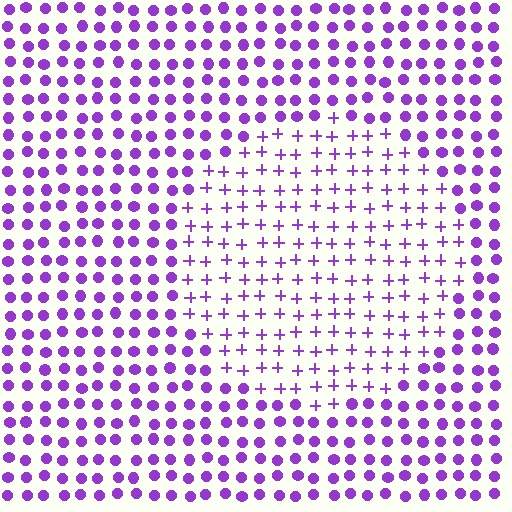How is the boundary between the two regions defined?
The boundary is defined by a change in element shape: plus signs inside vs. circles outside. All elements share the same color and spacing.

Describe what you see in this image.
The image is filled with small purple elements arranged in a uniform grid. A circle-shaped region contains plus signs, while the surrounding area contains circles. The boundary is defined purely by the change in element shape.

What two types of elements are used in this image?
The image uses plus signs inside the circle region and circles outside it.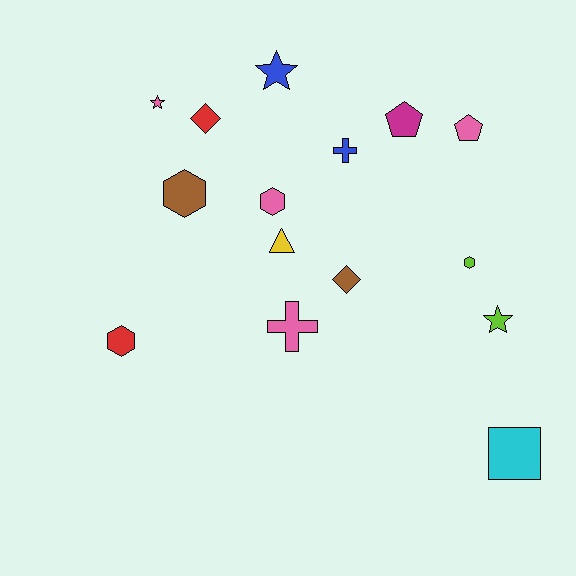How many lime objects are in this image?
There are 2 lime objects.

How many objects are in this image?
There are 15 objects.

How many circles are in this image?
There are no circles.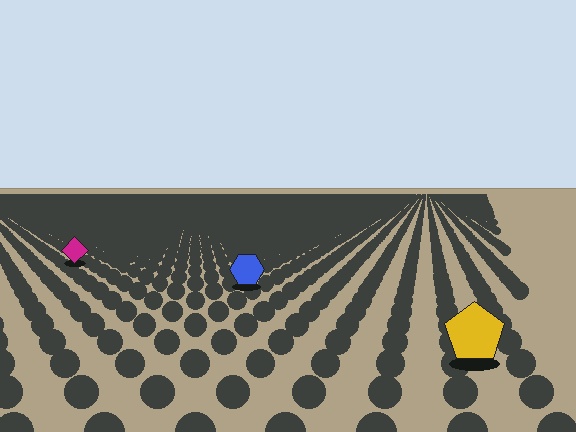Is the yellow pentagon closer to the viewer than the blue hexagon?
Yes. The yellow pentagon is closer — you can tell from the texture gradient: the ground texture is coarser near it.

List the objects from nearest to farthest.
From nearest to farthest: the yellow pentagon, the blue hexagon, the magenta diamond.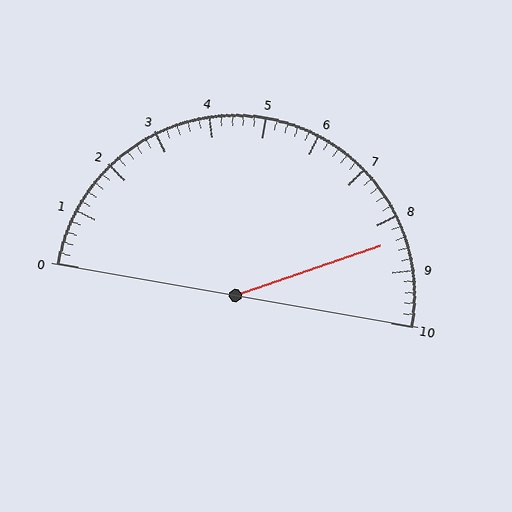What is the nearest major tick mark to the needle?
The nearest major tick mark is 8.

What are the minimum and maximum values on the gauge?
The gauge ranges from 0 to 10.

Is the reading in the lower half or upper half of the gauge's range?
The reading is in the upper half of the range (0 to 10).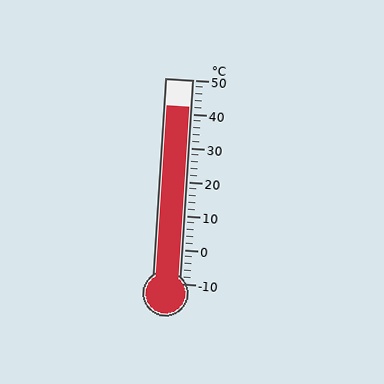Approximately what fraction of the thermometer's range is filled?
The thermometer is filled to approximately 85% of its range.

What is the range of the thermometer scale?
The thermometer scale ranges from -10°C to 50°C.